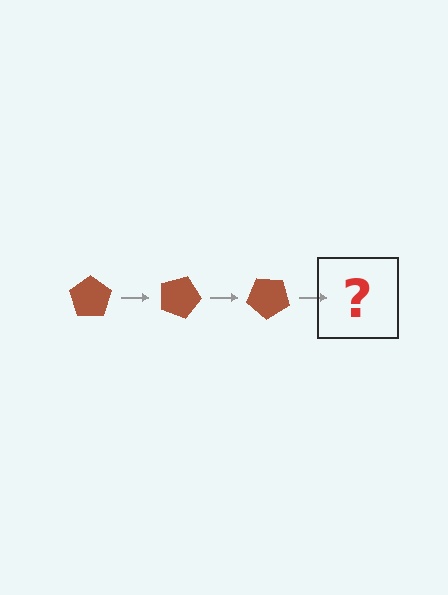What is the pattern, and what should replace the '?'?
The pattern is that the pentagon rotates 20 degrees each step. The '?' should be a brown pentagon rotated 60 degrees.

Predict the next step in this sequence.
The next step is a brown pentagon rotated 60 degrees.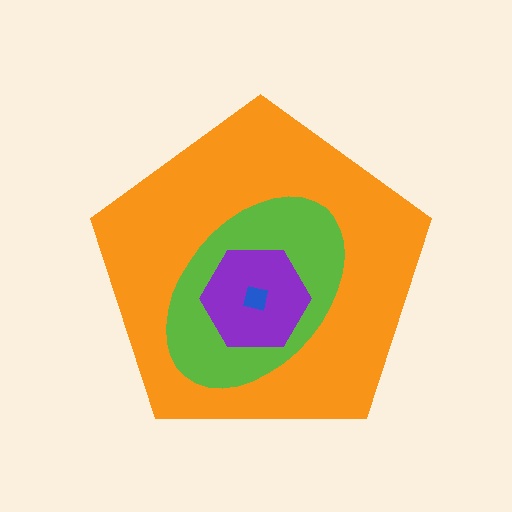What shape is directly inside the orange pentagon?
The lime ellipse.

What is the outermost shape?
The orange pentagon.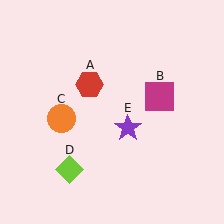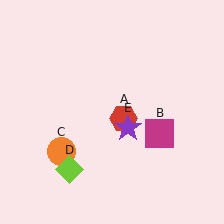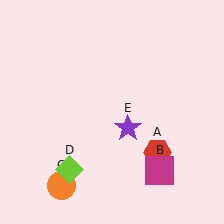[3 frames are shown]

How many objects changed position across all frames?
3 objects changed position: red hexagon (object A), magenta square (object B), orange circle (object C).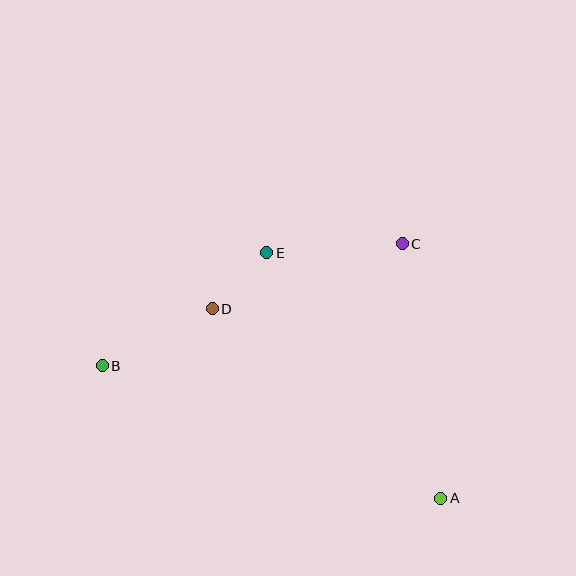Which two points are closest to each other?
Points D and E are closest to each other.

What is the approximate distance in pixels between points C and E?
The distance between C and E is approximately 136 pixels.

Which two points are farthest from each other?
Points A and B are farthest from each other.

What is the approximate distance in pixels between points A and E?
The distance between A and E is approximately 301 pixels.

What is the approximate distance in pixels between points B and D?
The distance between B and D is approximately 124 pixels.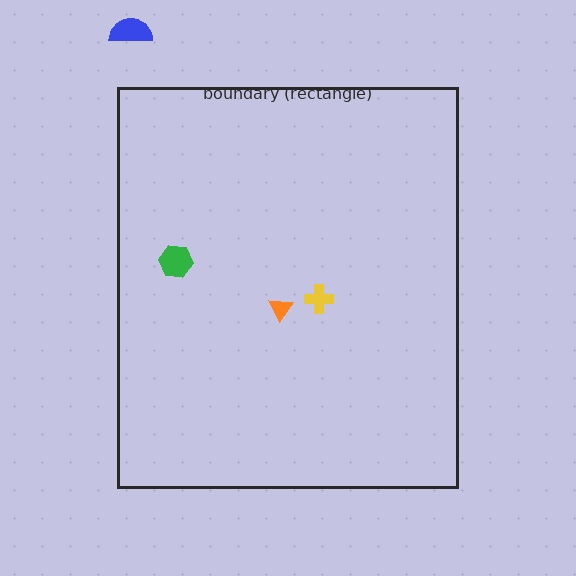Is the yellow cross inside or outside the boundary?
Inside.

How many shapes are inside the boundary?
3 inside, 1 outside.